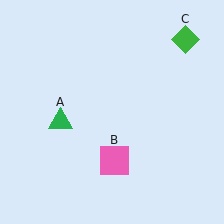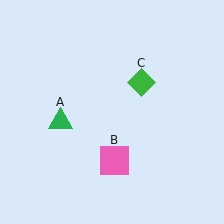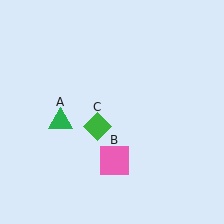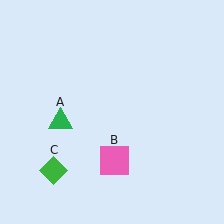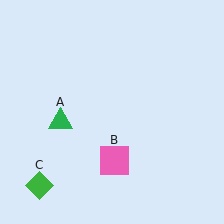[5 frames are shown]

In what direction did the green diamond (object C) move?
The green diamond (object C) moved down and to the left.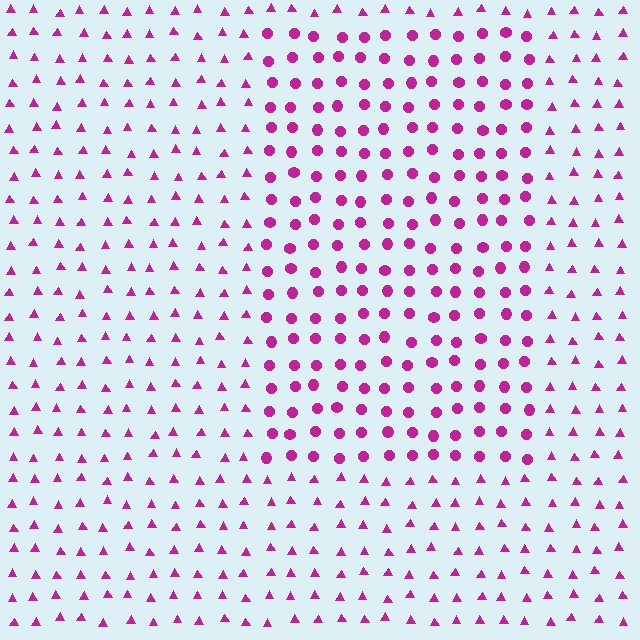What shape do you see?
I see a rectangle.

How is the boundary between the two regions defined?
The boundary is defined by a change in element shape: circles inside vs. triangles outside. All elements share the same color and spacing.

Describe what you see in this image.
The image is filled with small magenta elements arranged in a uniform grid. A rectangle-shaped region contains circles, while the surrounding area contains triangles. The boundary is defined purely by the change in element shape.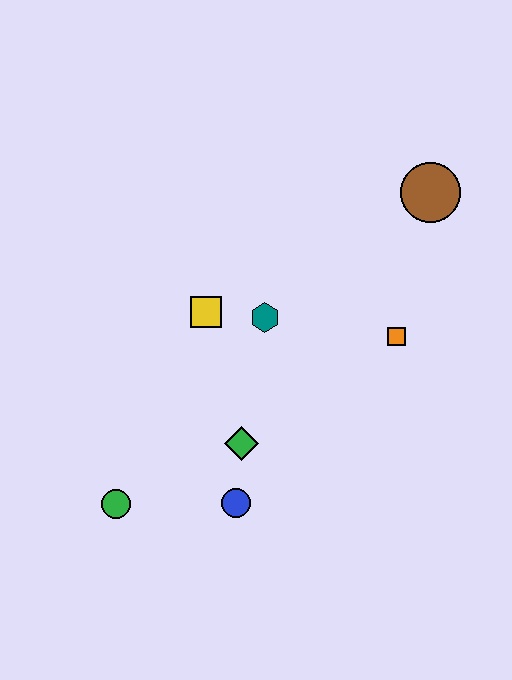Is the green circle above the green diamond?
No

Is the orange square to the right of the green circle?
Yes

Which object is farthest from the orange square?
The green circle is farthest from the orange square.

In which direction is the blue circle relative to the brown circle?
The blue circle is below the brown circle.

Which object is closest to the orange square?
The teal hexagon is closest to the orange square.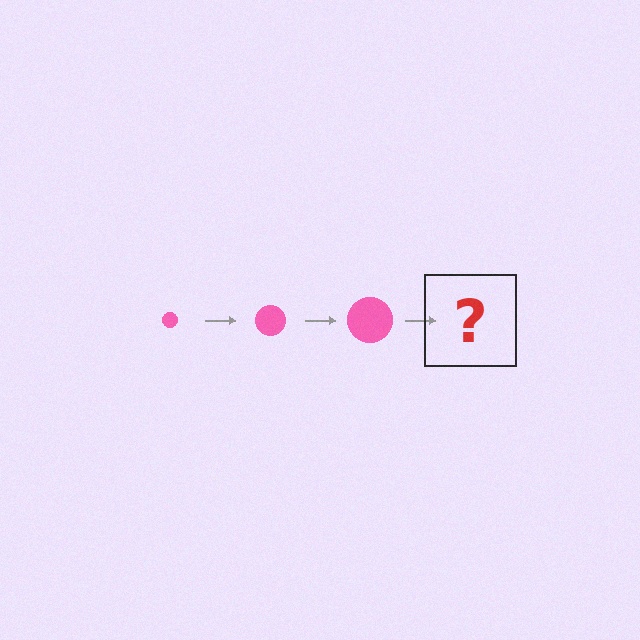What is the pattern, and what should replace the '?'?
The pattern is that the circle gets progressively larger each step. The '?' should be a pink circle, larger than the previous one.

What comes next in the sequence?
The next element should be a pink circle, larger than the previous one.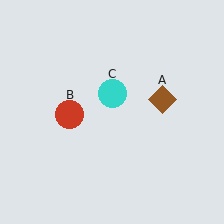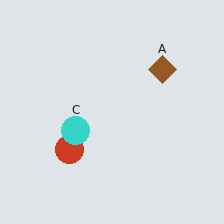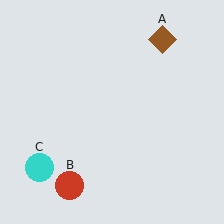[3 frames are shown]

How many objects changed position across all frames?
3 objects changed position: brown diamond (object A), red circle (object B), cyan circle (object C).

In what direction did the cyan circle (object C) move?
The cyan circle (object C) moved down and to the left.